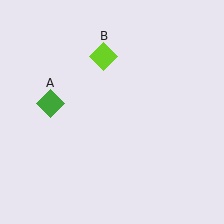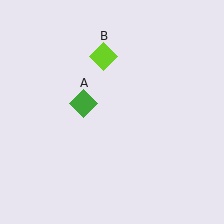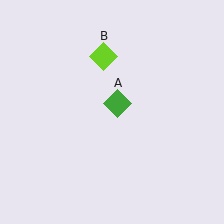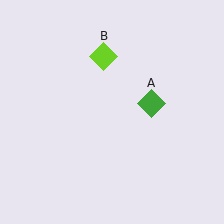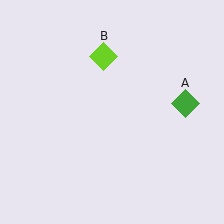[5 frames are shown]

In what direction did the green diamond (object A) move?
The green diamond (object A) moved right.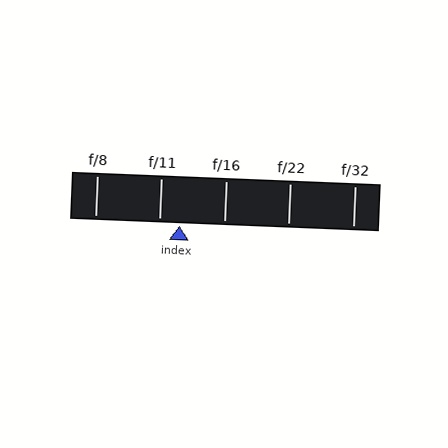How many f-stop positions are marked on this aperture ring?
There are 5 f-stop positions marked.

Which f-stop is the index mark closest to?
The index mark is closest to f/11.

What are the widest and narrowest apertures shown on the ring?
The widest aperture shown is f/8 and the narrowest is f/32.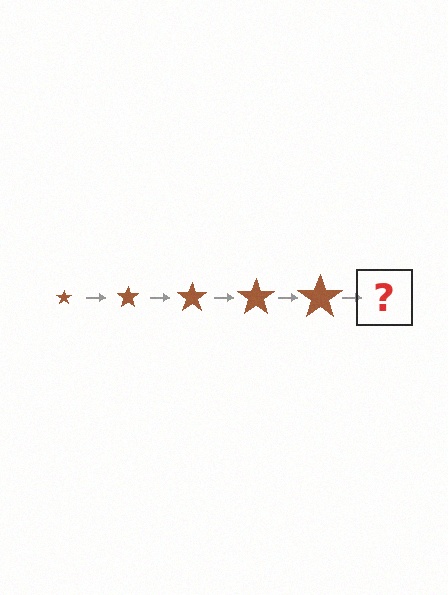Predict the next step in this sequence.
The next step is a brown star, larger than the previous one.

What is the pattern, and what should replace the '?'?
The pattern is that the star gets progressively larger each step. The '?' should be a brown star, larger than the previous one.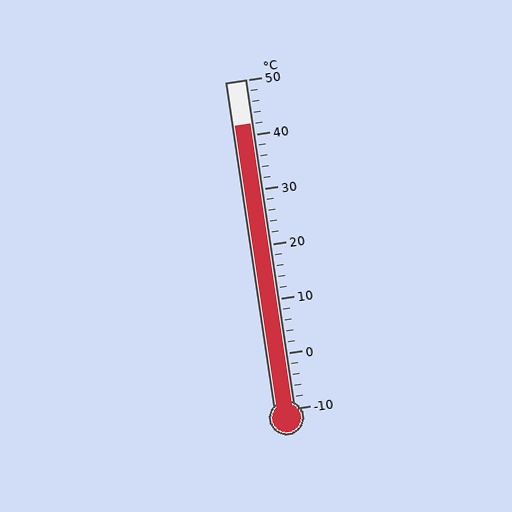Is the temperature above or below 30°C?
The temperature is above 30°C.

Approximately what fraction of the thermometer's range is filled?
The thermometer is filled to approximately 85% of its range.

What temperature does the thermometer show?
The thermometer shows approximately 42°C.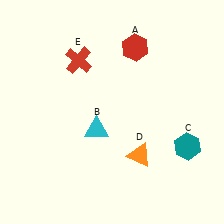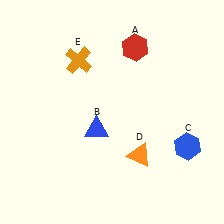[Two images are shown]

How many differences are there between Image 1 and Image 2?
There are 3 differences between the two images.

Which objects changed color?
B changed from cyan to blue. C changed from teal to blue. E changed from red to orange.